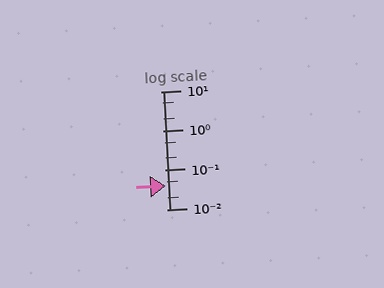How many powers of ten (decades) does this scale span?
The scale spans 3 decades, from 0.01 to 10.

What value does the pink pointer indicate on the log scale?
The pointer indicates approximately 0.039.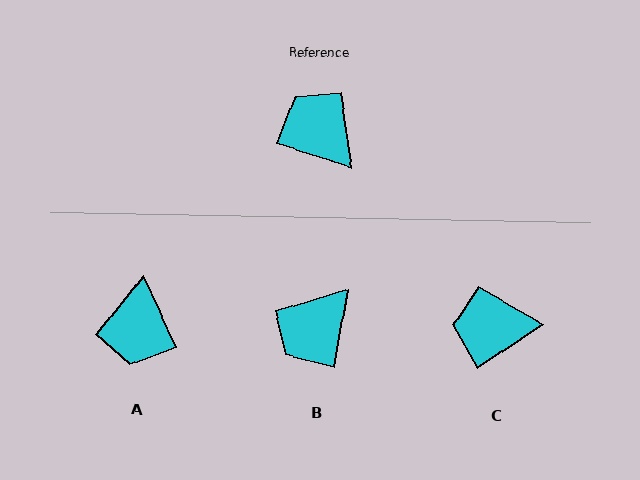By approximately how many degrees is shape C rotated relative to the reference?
Approximately 51 degrees counter-clockwise.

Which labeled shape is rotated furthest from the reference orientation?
A, about 133 degrees away.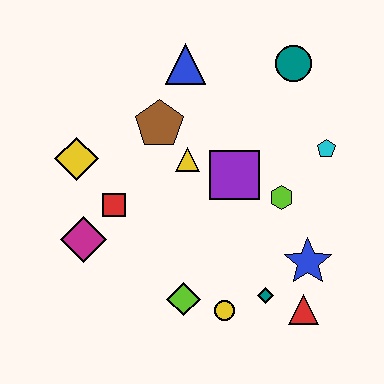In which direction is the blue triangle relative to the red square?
The blue triangle is above the red square.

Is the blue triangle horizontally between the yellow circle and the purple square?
No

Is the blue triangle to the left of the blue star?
Yes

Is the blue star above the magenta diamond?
No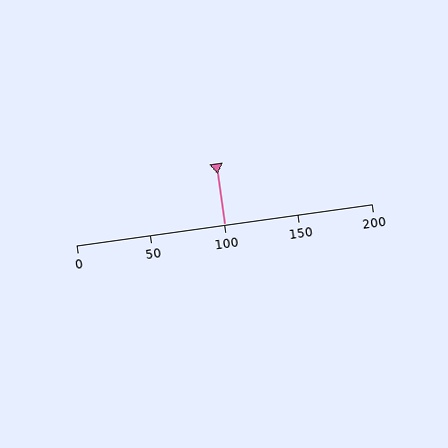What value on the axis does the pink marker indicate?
The marker indicates approximately 100.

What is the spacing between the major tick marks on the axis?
The major ticks are spaced 50 apart.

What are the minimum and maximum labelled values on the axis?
The axis runs from 0 to 200.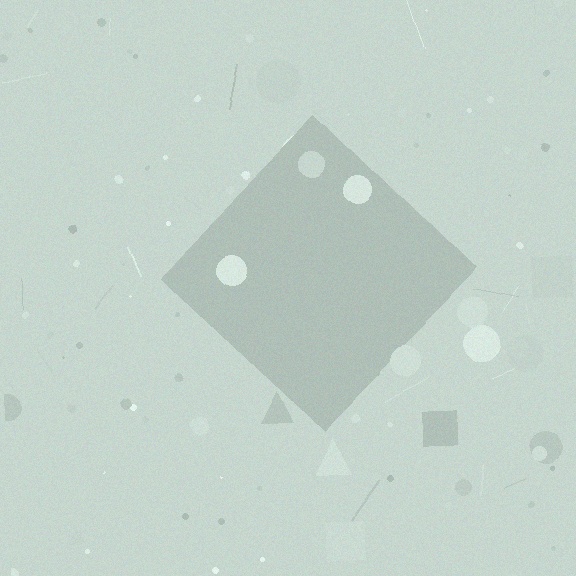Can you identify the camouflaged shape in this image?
The camouflaged shape is a diamond.